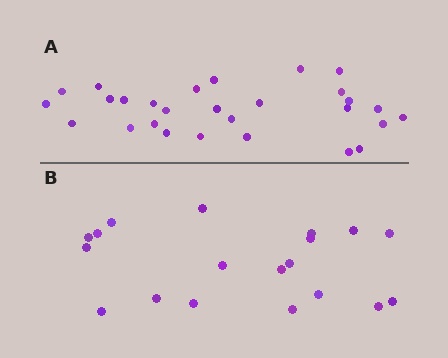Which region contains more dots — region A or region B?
Region A (the top region) has more dots.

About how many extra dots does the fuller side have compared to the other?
Region A has roughly 8 or so more dots than region B.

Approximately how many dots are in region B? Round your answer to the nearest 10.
About 20 dots. (The exact count is 19, which rounds to 20.)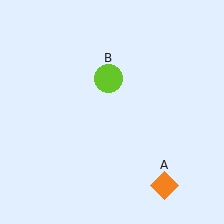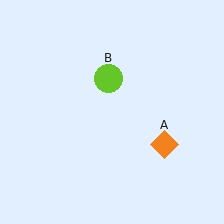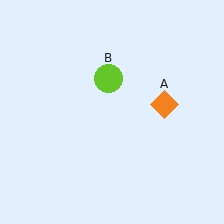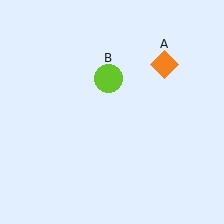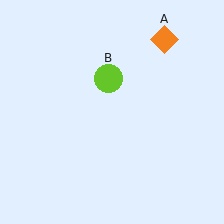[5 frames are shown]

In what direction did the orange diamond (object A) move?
The orange diamond (object A) moved up.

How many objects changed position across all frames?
1 object changed position: orange diamond (object A).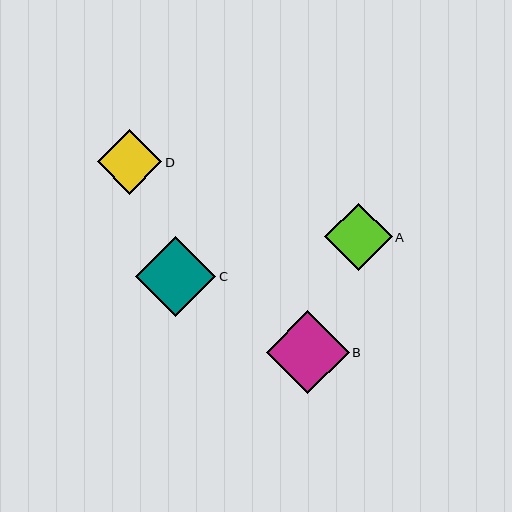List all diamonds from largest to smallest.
From largest to smallest: B, C, A, D.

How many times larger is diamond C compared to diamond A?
Diamond C is approximately 1.2 times the size of diamond A.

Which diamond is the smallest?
Diamond D is the smallest with a size of approximately 64 pixels.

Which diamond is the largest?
Diamond B is the largest with a size of approximately 83 pixels.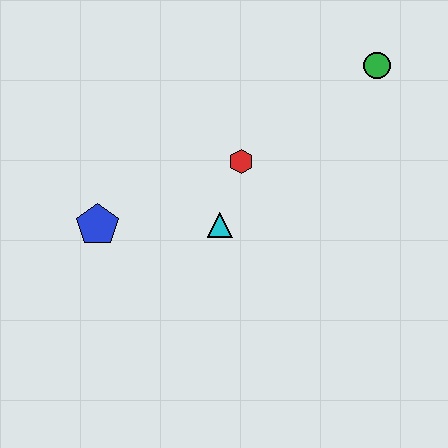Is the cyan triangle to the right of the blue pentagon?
Yes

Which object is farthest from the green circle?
The blue pentagon is farthest from the green circle.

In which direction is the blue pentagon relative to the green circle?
The blue pentagon is to the left of the green circle.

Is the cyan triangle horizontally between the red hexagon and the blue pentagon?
Yes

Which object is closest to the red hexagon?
The cyan triangle is closest to the red hexagon.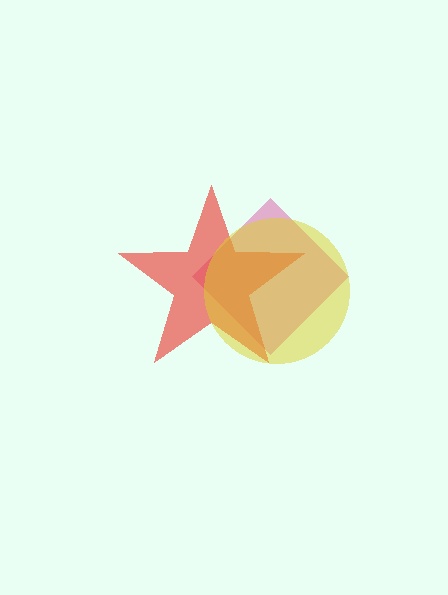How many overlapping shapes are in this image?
There are 3 overlapping shapes in the image.